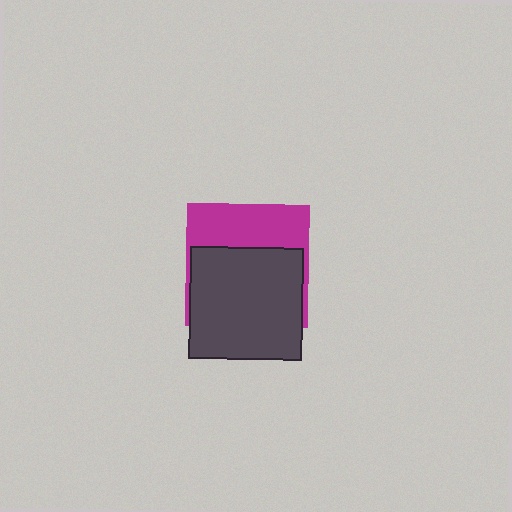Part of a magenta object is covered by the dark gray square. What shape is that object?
It is a square.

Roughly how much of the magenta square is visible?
A small part of it is visible (roughly 41%).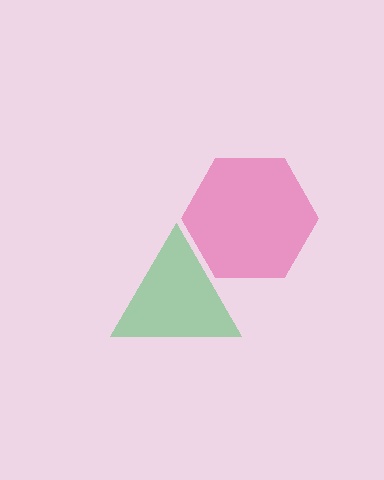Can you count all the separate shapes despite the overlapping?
Yes, there are 2 separate shapes.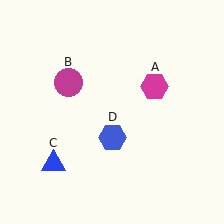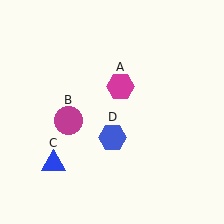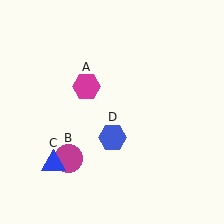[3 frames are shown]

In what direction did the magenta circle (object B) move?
The magenta circle (object B) moved down.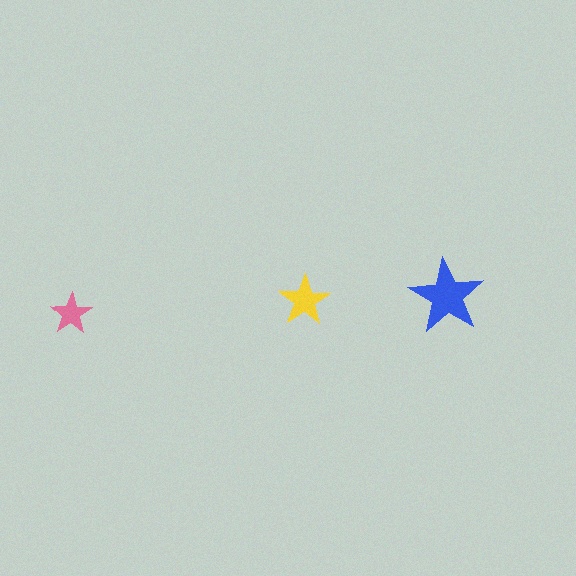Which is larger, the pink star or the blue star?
The blue one.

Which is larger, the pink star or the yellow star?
The yellow one.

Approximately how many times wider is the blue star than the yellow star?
About 1.5 times wider.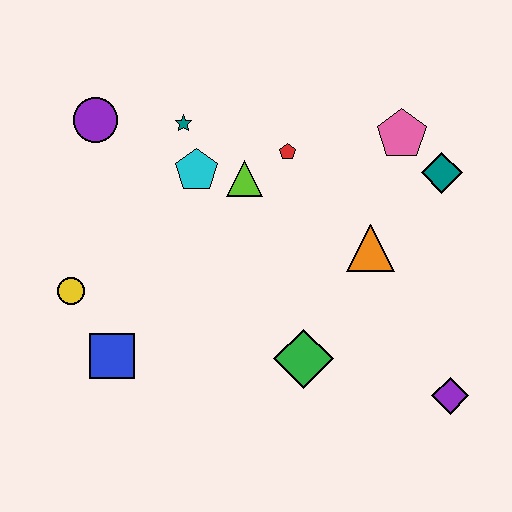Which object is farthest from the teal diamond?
The yellow circle is farthest from the teal diamond.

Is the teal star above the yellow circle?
Yes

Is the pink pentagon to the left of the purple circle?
No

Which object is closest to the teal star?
The cyan pentagon is closest to the teal star.